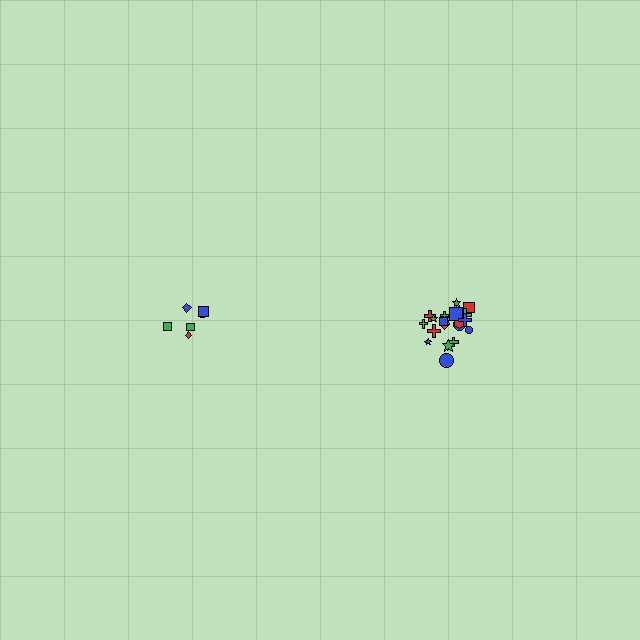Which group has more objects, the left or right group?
The right group.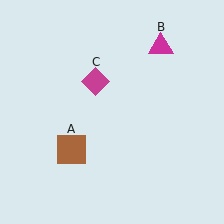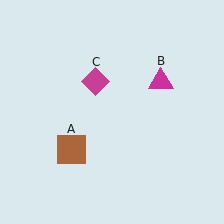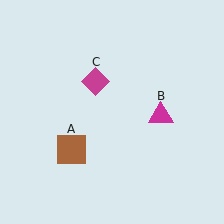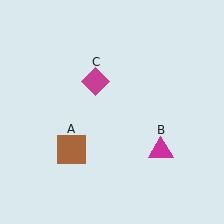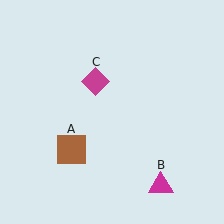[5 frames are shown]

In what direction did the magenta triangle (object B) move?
The magenta triangle (object B) moved down.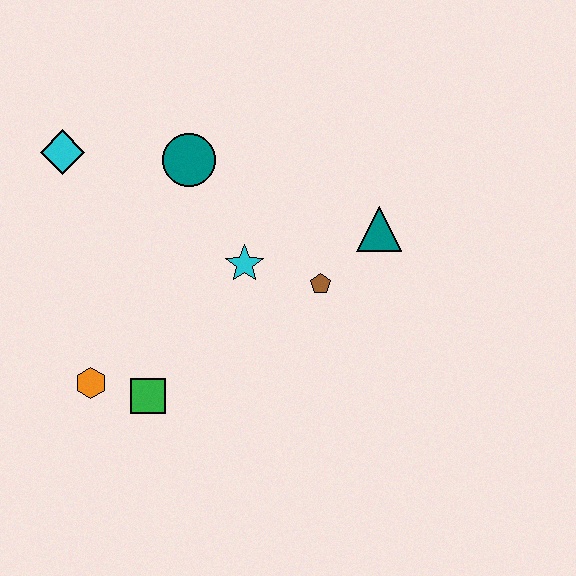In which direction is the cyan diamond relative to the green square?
The cyan diamond is above the green square.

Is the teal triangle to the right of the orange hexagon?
Yes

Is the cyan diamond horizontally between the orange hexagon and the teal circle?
No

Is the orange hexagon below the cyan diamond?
Yes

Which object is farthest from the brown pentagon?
The cyan diamond is farthest from the brown pentagon.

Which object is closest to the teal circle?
The cyan star is closest to the teal circle.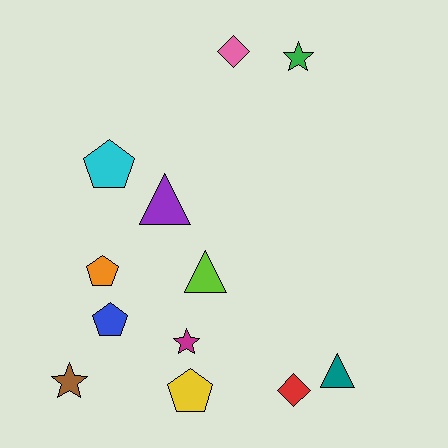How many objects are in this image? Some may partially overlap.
There are 12 objects.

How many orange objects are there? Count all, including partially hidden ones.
There is 1 orange object.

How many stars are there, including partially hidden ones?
There are 3 stars.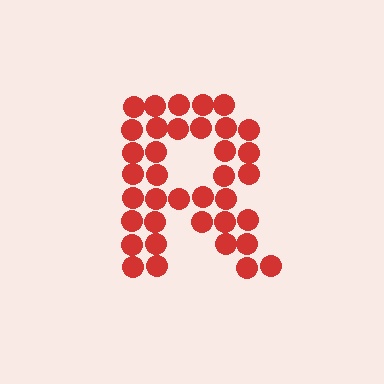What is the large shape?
The large shape is the letter R.